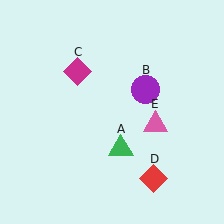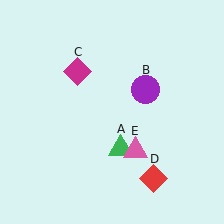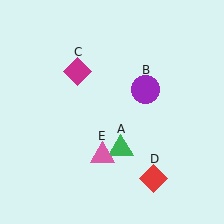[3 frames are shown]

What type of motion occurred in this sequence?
The pink triangle (object E) rotated clockwise around the center of the scene.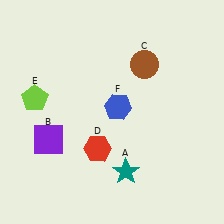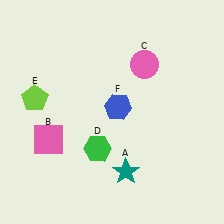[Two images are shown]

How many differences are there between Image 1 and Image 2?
There are 3 differences between the two images.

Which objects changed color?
B changed from purple to pink. C changed from brown to pink. D changed from red to green.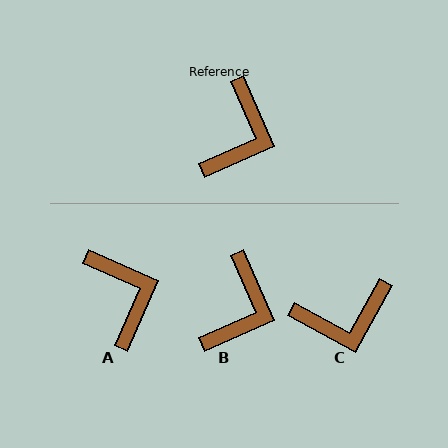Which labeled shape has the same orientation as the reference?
B.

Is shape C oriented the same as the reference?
No, it is off by about 52 degrees.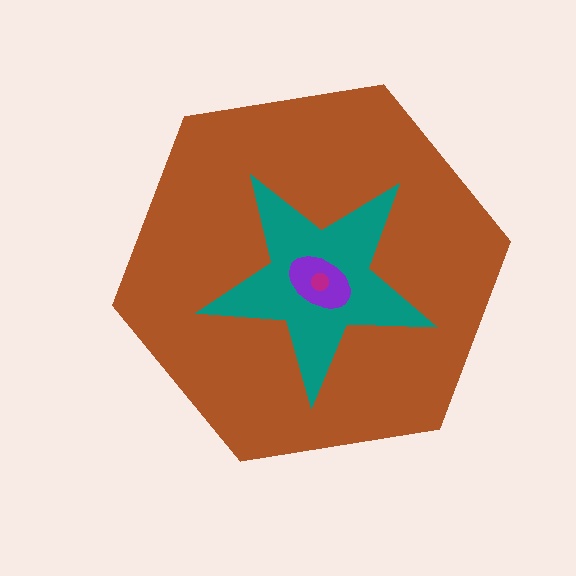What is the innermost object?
The magenta circle.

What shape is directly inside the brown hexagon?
The teal star.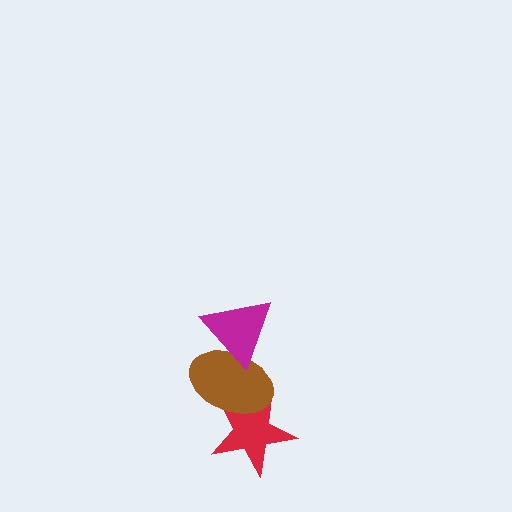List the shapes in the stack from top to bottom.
From top to bottom: the magenta triangle, the brown ellipse, the red star.